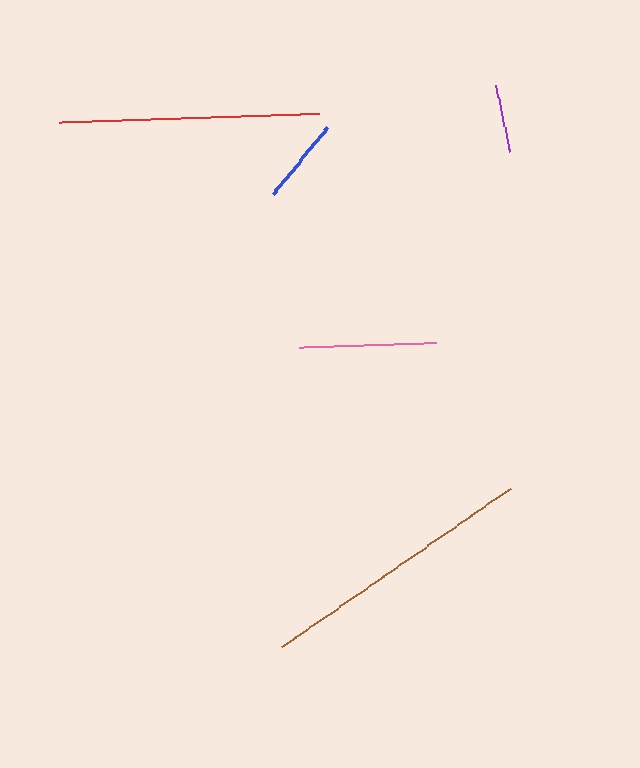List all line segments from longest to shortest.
From longest to shortest: brown, red, pink, blue, purple.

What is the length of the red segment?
The red segment is approximately 260 pixels long.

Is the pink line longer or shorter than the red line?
The red line is longer than the pink line.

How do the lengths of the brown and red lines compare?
The brown and red lines are approximately the same length.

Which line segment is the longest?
The brown line is the longest at approximately 278 pixels.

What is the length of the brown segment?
The brown segment is approximately 278 pixels long.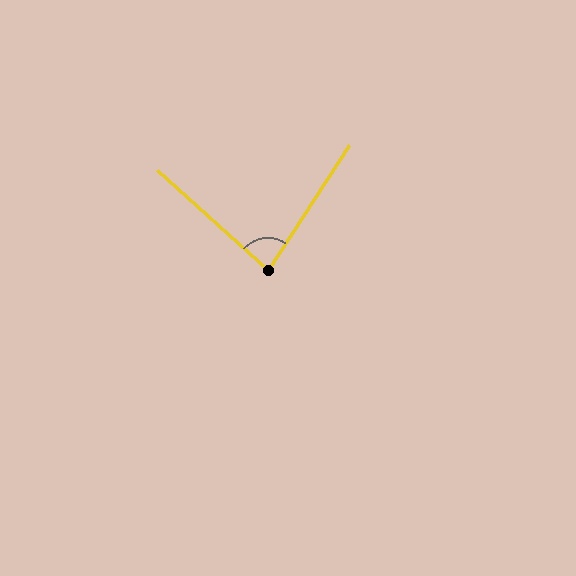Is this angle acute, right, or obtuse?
It is acute.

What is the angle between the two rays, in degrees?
Approximately 81 degrees.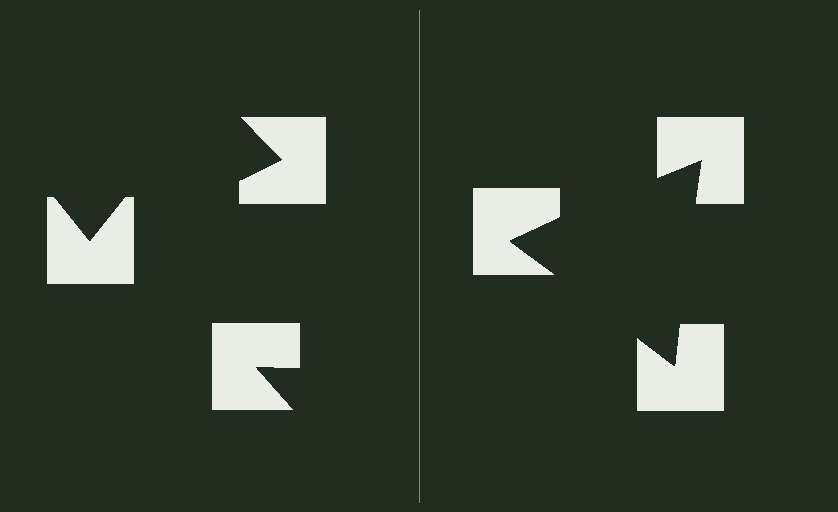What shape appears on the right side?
An illusory triangle.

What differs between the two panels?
The notched squares are positioned identically on both sides; only the wedge orientations differ. On the right they align to a triangle; on the left they are misaligned.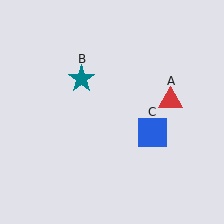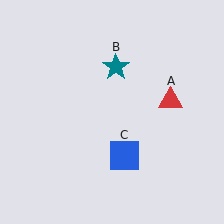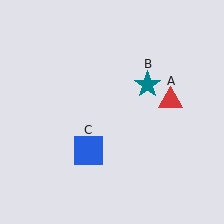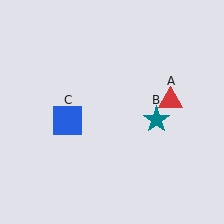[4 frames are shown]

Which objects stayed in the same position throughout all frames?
Red triangle (object A) remained stationary.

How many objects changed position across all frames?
2 objects changed position: teal star (object B), blue square (object C).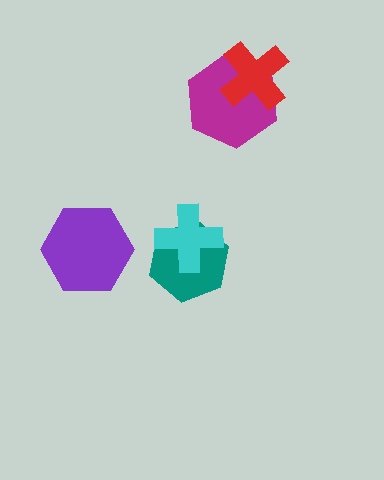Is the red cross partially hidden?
No, no other shape covers it.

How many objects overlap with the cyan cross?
1 object overlaps with the cyan cross.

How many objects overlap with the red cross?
1 object overlaps with the red cross.